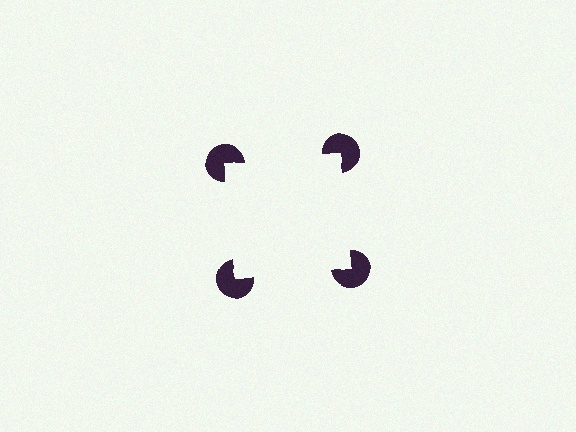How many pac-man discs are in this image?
There are 4 — one at each vertex of the illusory square.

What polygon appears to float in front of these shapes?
An illusory square — its edges are inferred from the aligned wedge cuts in the pac-man discs, not physically drawn.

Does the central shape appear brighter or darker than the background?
It typically appears slightly brighter than the background, even though no actual brightness change is drawn.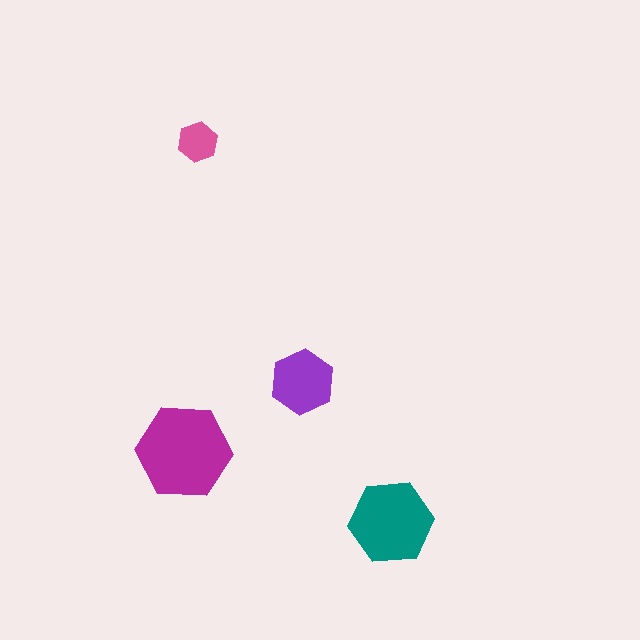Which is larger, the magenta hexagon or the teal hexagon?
The magenta one.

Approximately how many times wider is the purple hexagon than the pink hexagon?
About 1.5 times wider.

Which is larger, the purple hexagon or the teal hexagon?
The teal one.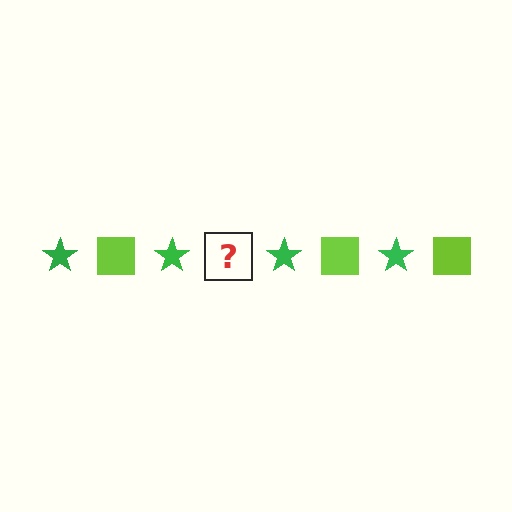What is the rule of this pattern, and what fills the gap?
The rule is that the pattern alternates between green star and lime square. The gap should be filled with a lime square.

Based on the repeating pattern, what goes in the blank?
The blank should be a lime square.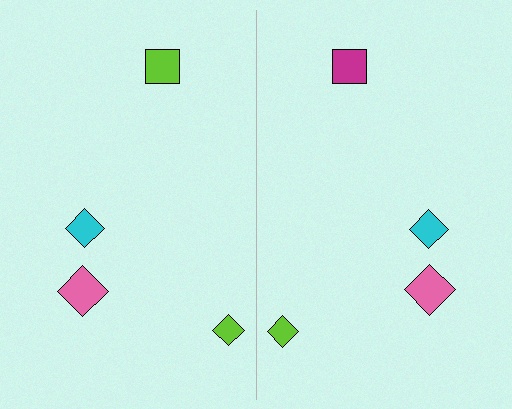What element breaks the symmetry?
The magenta square on the right side breaks the symmetry — its mirror counterpart is lime.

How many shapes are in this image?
There are 8 shapes in this image.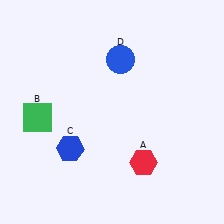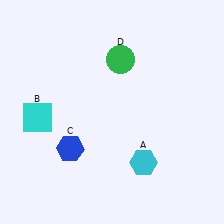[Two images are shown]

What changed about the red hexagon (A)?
In Image 1, A is red. In Image 2, it changed to cyan.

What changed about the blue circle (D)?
In Image 1, D is blue. In Image 2, it changed to green.